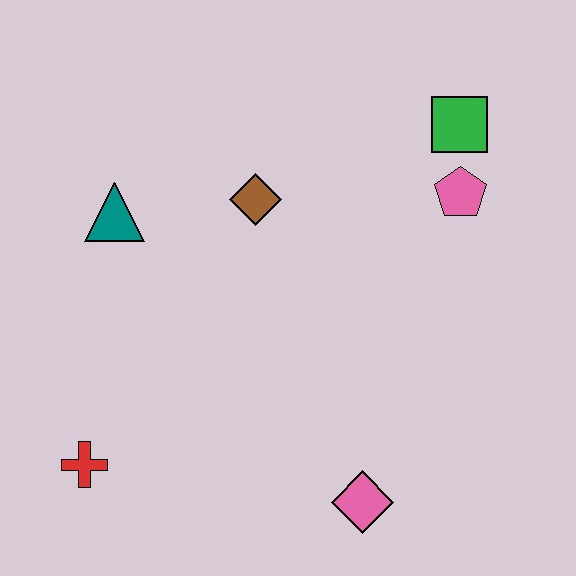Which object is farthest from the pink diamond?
The green square is farthest from the pink diamond.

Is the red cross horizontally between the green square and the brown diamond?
No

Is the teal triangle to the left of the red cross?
No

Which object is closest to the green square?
The pink pentagon is closest to the green square.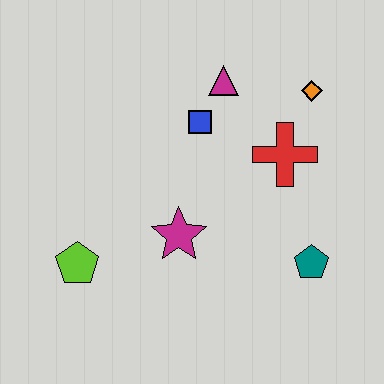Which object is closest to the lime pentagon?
The magenta star is closest to the lime pentagon.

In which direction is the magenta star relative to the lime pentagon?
The magenta star is to the right of the lime pentagon.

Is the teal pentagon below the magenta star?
Yes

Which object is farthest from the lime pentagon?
The orange diamond is farthest from the lime pentagon.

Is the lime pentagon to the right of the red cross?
No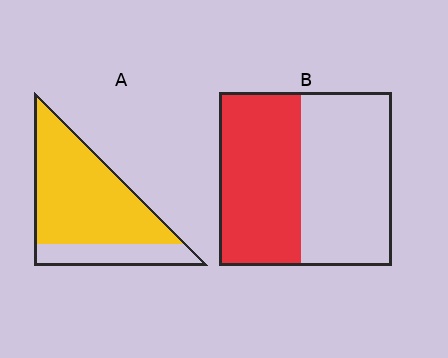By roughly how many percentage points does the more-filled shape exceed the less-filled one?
By roughly 30 percentage points (A over B).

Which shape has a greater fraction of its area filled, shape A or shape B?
Shape A.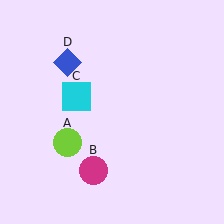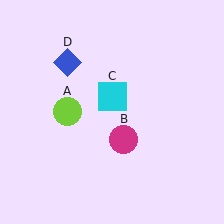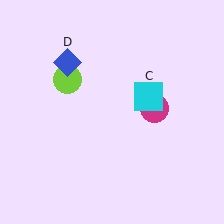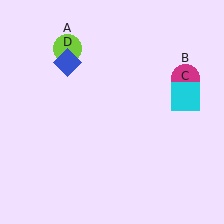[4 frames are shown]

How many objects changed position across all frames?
3 objects changed position: lime circle (object A), magenta circle (object B), cyan square (object C).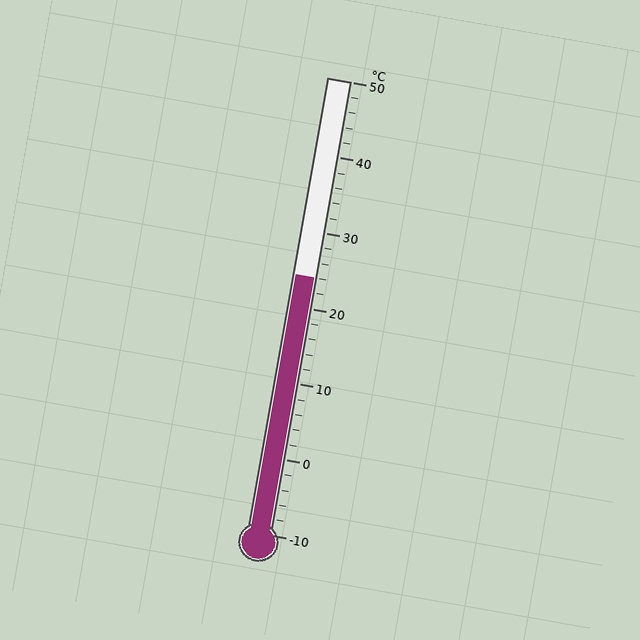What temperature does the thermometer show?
The thermometer shows approximately 24°C.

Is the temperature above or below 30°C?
The temperature is below 30°C.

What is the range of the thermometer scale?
The thermometer scale ranges from -10°C to 50°C.